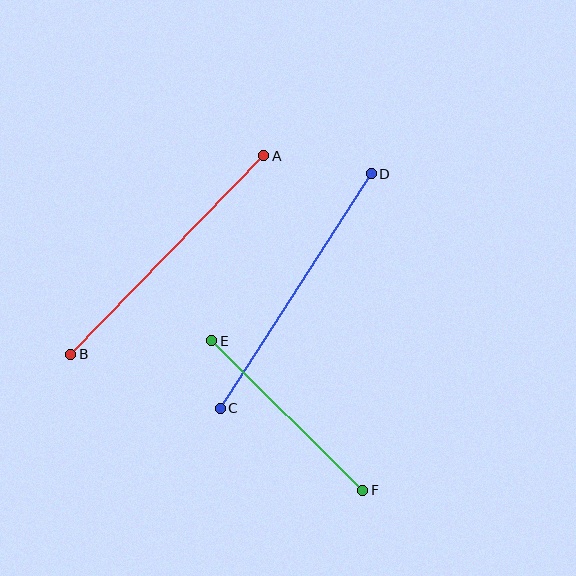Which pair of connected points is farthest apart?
Points C and D are farthest apart.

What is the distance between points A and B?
The distance is approximately 277 pixels.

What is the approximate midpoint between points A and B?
The midpoint is at approximately (167, 255) pixels.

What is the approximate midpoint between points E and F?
The midpoint is at approximately (287, 415) pixels.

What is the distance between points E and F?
The distance is approximately 212 pixels.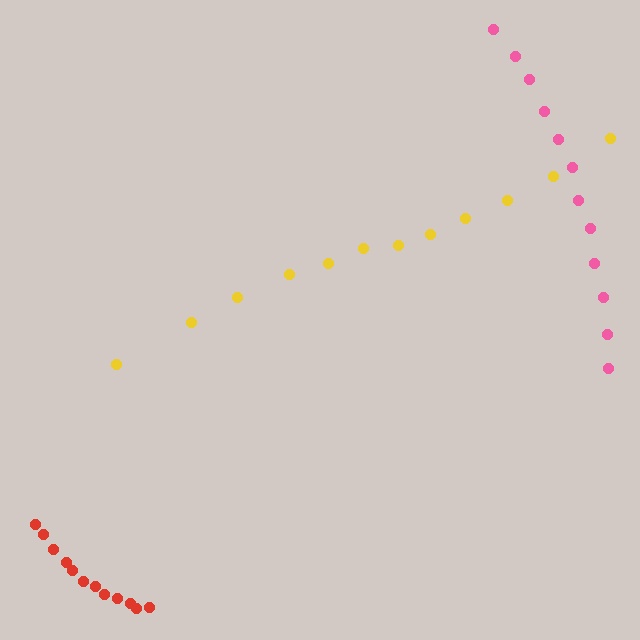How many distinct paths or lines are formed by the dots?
There are 3 distinct paths.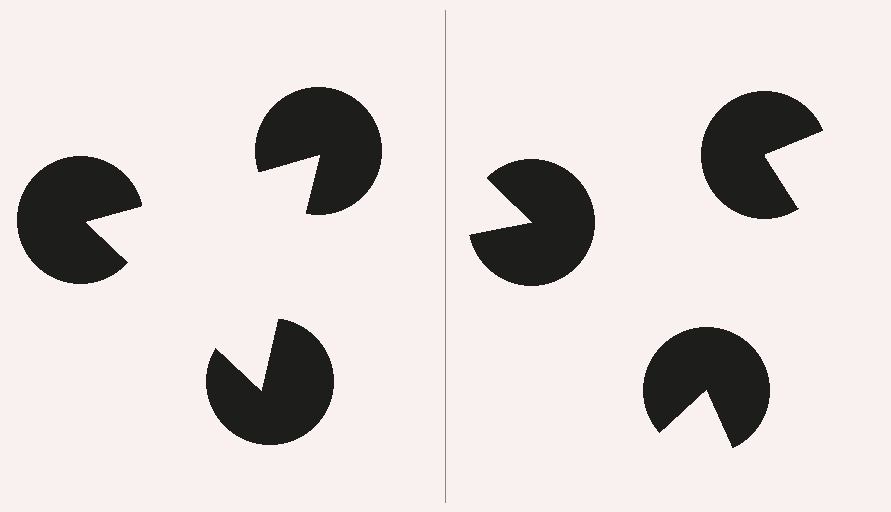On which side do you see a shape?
An illusory triangle appears on the left side. On the right side the wedge cuts are rotated, so no coherent shape forms.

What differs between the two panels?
The pac-man discs are positioned identically on both sides; only the wedge orientations differ. On the left they align to a triangle; on the right they are misaligned.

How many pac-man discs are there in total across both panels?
6 — 3 on each side.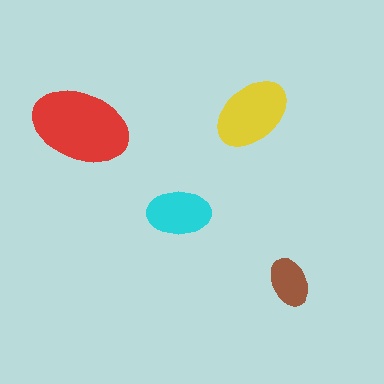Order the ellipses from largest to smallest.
the red one, the yellow one, the cyan one, the brown one.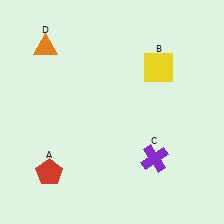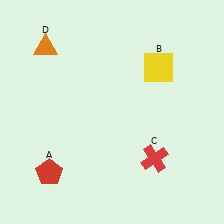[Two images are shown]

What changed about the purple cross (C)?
In Image 1, C is purple. In Image 2, it changed to red.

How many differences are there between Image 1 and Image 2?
There is 1 difference between the two images.